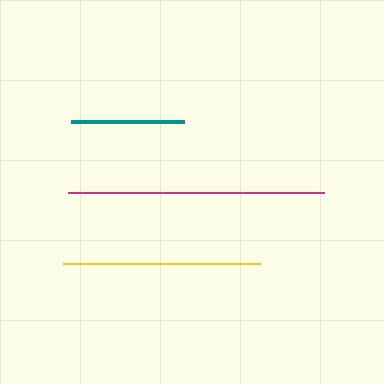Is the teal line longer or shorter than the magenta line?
The magenta line is longer than the teal line.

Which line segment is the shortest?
The teal line is the shortest at approximately 113 pixels.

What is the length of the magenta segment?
The magenta segment is approximately 256 pixels long.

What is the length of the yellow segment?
The yellow segment is approximately 196 pixels long.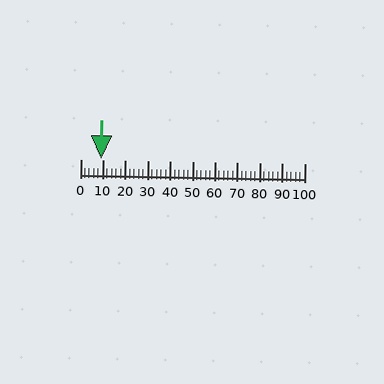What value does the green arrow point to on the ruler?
The green arrow points to approximately 9.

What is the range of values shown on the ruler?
The ruler shows values from 0 to 100.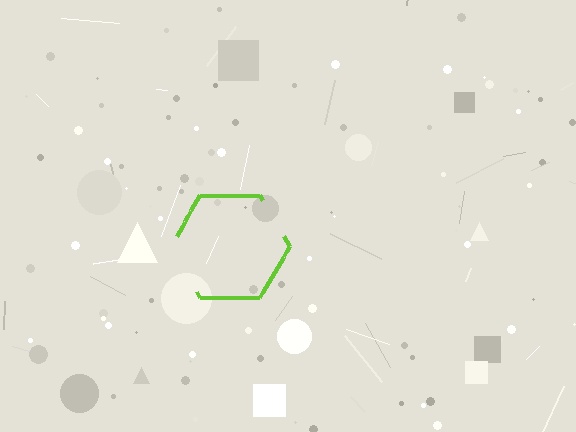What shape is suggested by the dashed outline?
The dashed outline suggests a hexagon.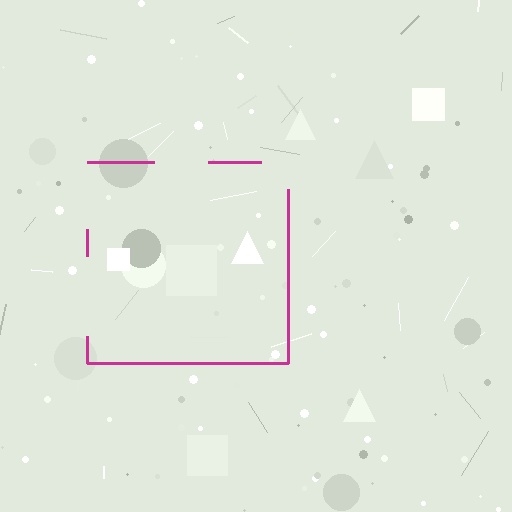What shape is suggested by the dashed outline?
The dashed outline suggests a square.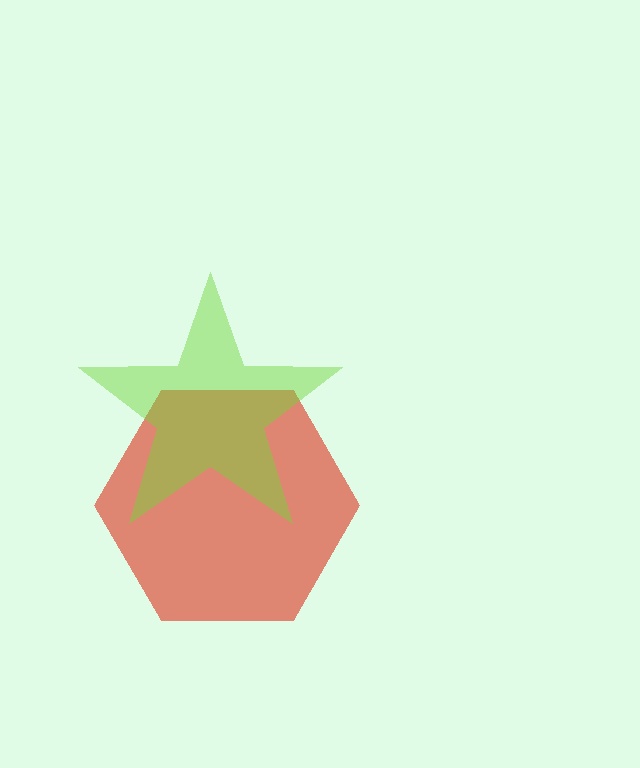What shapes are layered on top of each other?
The layered shapes are: a red hexagon, a lime star.